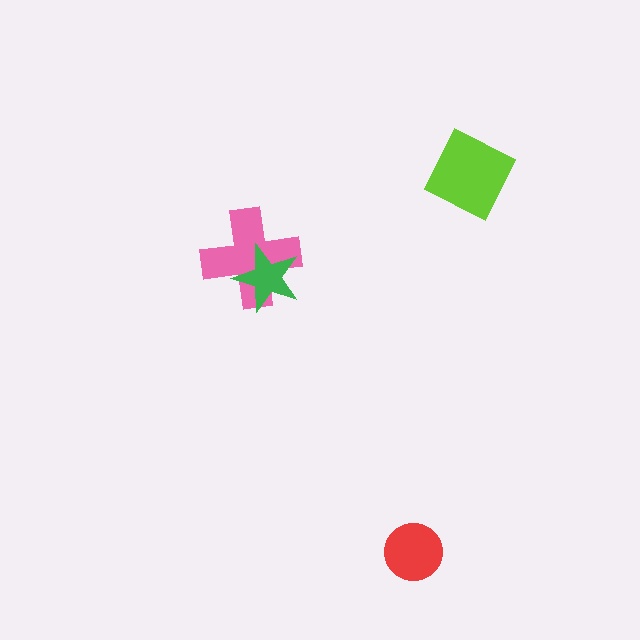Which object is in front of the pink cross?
The green star is in front of the pink cross.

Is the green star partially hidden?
No, no other shape covers it.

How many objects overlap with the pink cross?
1 object overlaps with the pink cross.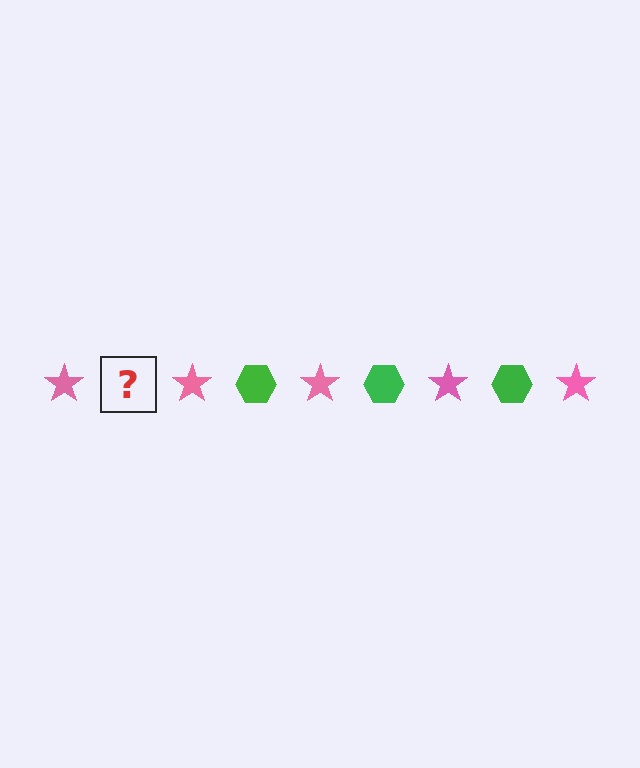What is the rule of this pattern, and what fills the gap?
The rule is that the pattern alternates between pink star and green hexagon. The gap should be filled with a green hexagon.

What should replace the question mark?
The question mark should be replaced with a green hexagon.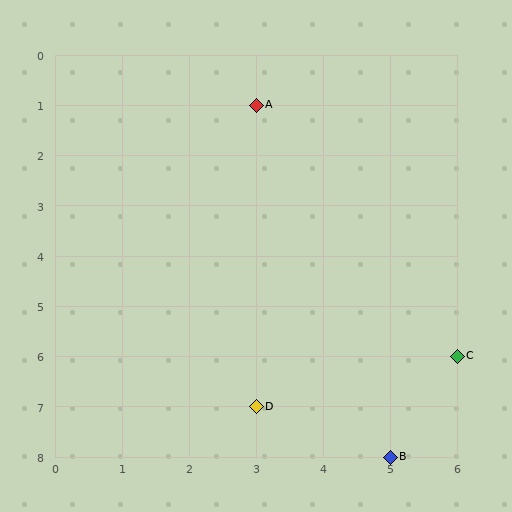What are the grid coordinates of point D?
Point D is at grid coordinates (3, 7).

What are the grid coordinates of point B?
Point B is at grid coordinates (5, 8).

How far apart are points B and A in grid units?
Points B and A are 2 columns and 7 rows apart (about 7.3 grid units diagonally).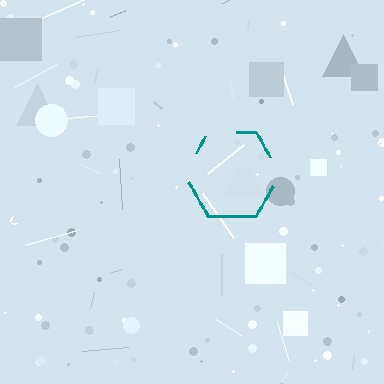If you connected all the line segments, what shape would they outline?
They would outline a hexagon.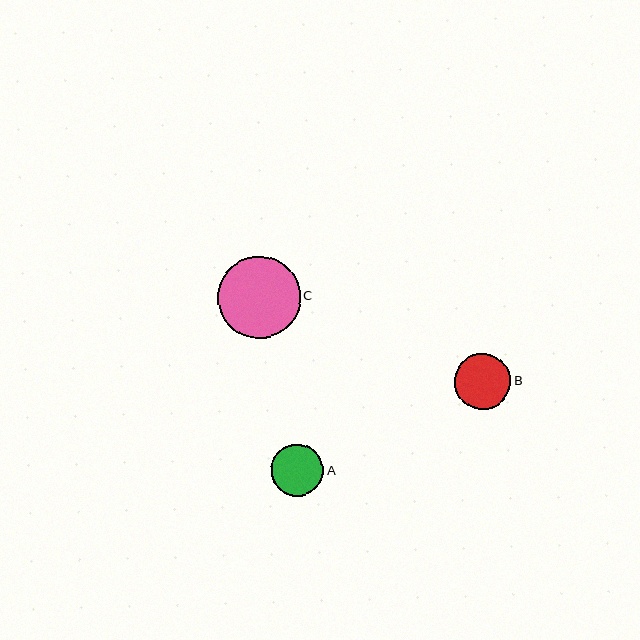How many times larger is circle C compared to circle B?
Circle C is approximately 1.4 times the size of circle B.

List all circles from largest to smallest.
From largest to smallest: C, B, A.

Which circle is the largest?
Circle C is the largest with a size of approximately 82 pixels.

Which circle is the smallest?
Circle A is the smallest with a size of approximately 52 pixels.